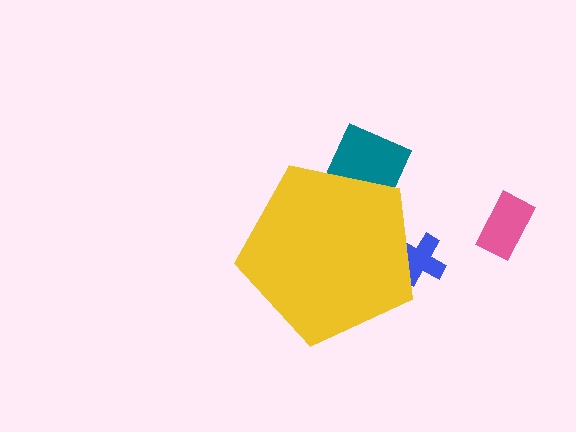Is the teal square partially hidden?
Yes, the teal square is partially hidden behind the yellow pentagon.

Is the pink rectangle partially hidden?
No, the pink rectangle is fully visible.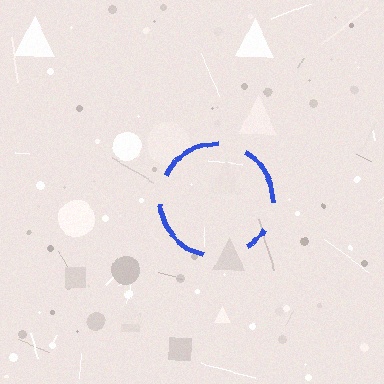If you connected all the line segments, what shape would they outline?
They would outline a circle.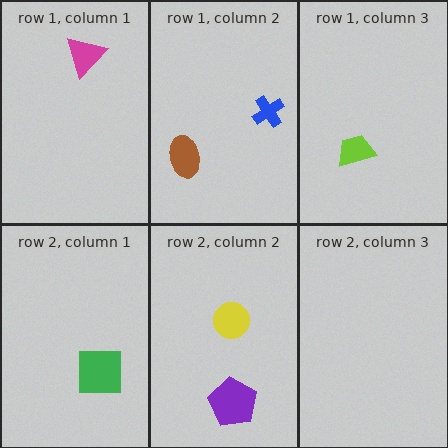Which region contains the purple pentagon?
The row 2, column 2 region.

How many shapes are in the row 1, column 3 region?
1.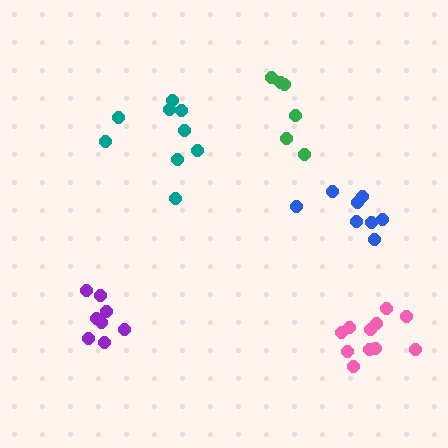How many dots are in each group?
Group 1: 8 dots, Group 2: 9 dots, Group 3: 8 dots, Group 4: 6 dots, Group 5: 11 dots (42 total).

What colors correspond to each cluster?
The clusters are colored: blue, teal, purple, green, pink.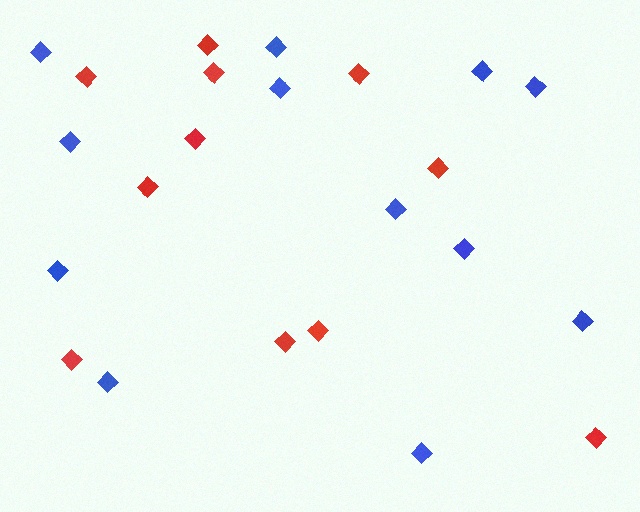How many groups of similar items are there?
There are 2 groups: one group of red diamonds (11) and one group of blue diamonds (12).